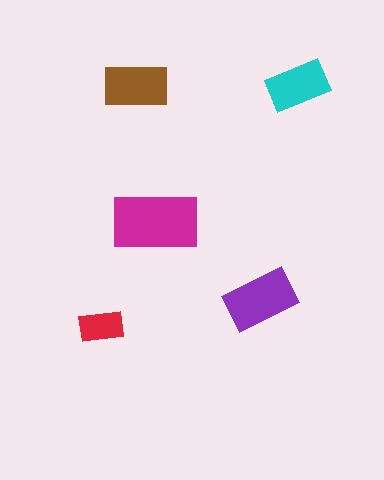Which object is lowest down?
The red rectangle is bottommost.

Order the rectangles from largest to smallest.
the magenta one, the purple one, the brown one, the cyan one, the red one.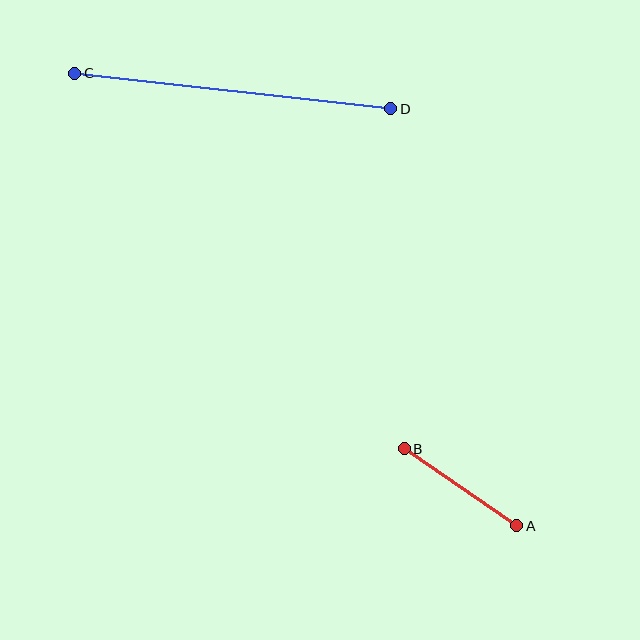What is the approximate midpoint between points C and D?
The midpoint is at approximately (233, 91) pixels.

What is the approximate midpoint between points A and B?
The midpoint is at approximately (460, 487) pixels.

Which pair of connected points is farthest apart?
Points C and D are farthest apart.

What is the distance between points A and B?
The distance is approximately 137 pixels.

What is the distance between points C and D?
The distance is approximately 318 pixels.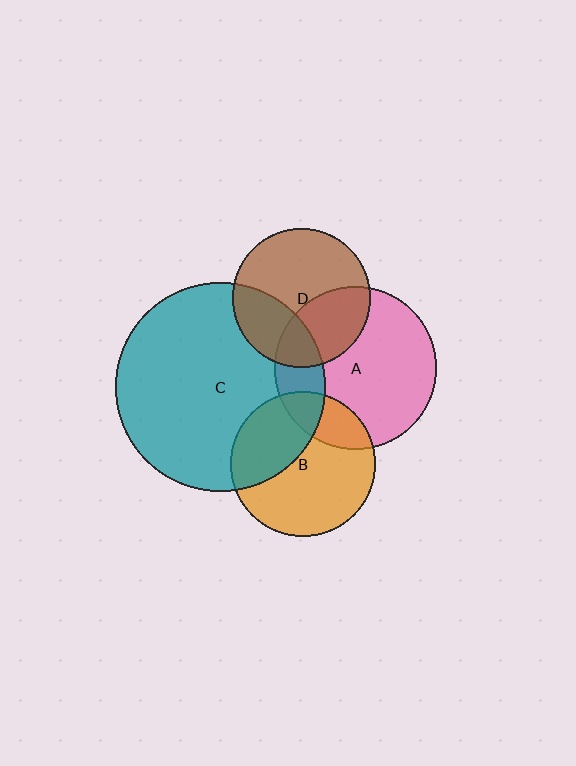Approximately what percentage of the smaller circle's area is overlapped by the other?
Approximately 20%.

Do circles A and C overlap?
Yes.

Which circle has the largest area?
Circle C (teal).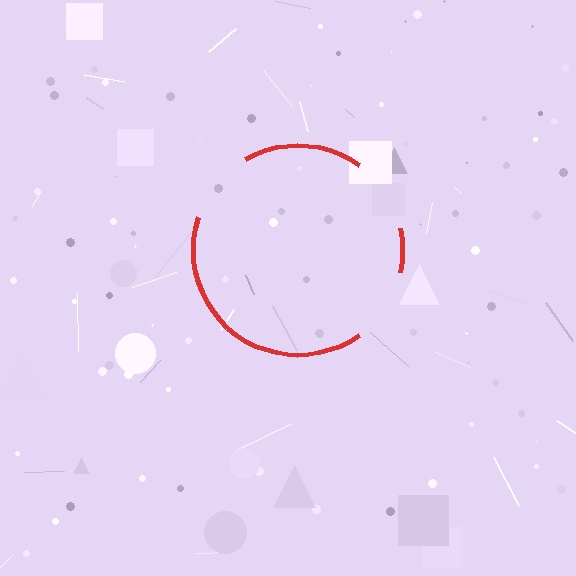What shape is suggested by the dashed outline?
The dashed outline suggests a circle.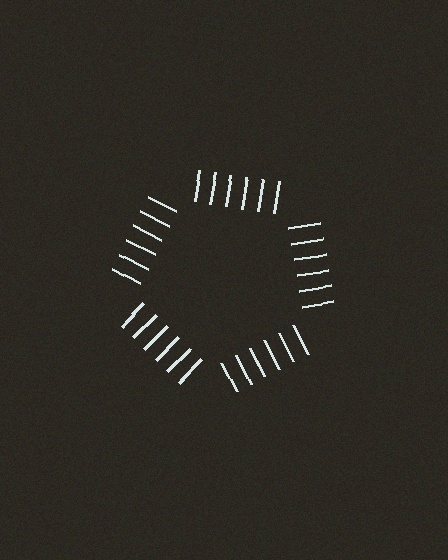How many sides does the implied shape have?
5 sides — the line-ends trace a pentagon.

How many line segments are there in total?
30 — 6 along each of the 5 edges.